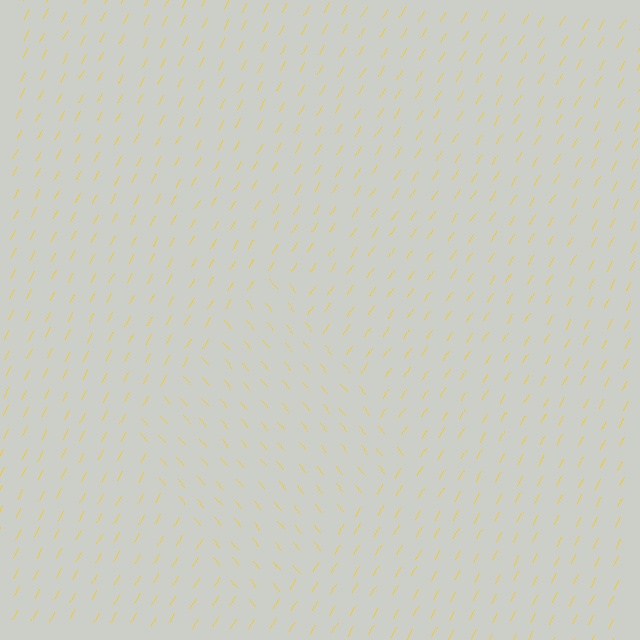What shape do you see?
I see a diamond.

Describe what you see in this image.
The image is filled with small yellow line segments. A diamond region in the image has lines oriented differently from the surrounding lines, creating a visible texture boundary.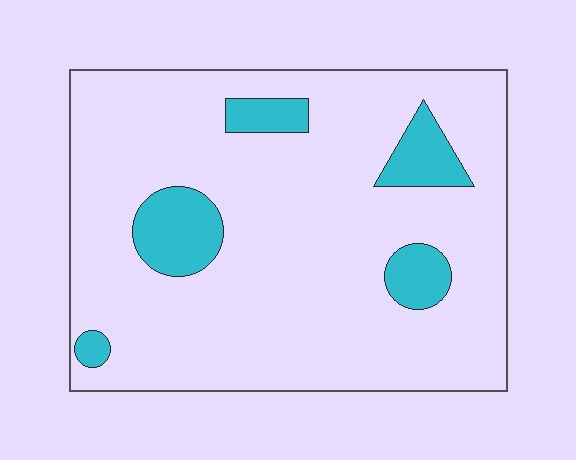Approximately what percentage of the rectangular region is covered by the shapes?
Approximately 15%.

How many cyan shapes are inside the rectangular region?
5.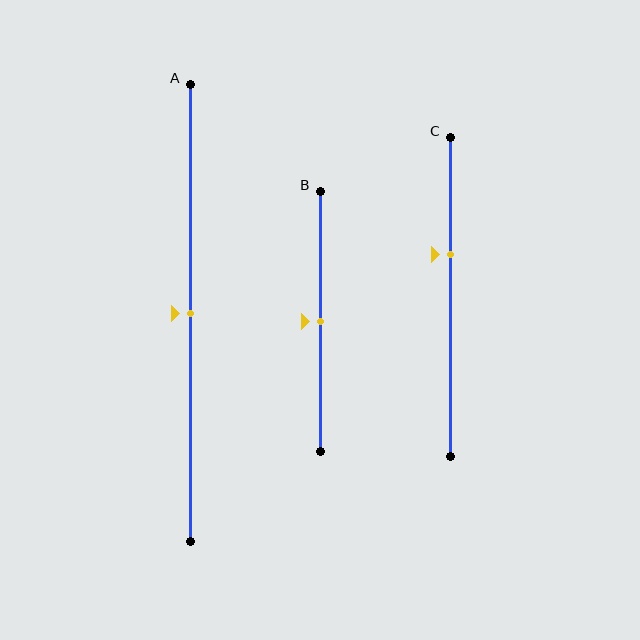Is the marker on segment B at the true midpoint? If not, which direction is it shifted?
Yes, the marker on segment B is at the true midpoint.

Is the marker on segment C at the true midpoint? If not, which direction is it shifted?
No, the marker on segment C is shifted upward by about 13% of the segment length.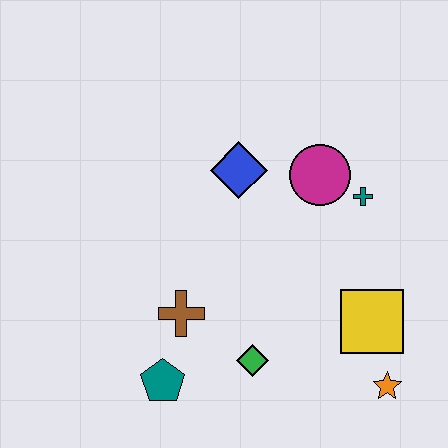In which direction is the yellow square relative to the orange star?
The yellow square is above the orange star.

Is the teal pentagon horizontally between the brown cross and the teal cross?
No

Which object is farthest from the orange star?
The blue diamond is farthest from the orange star.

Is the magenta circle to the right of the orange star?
No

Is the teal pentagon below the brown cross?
Yes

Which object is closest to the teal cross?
The magenta circle is closest to the teal cross.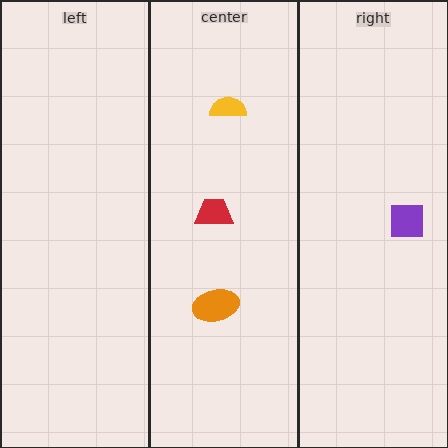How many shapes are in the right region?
1.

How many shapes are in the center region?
3.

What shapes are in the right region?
The purple square.